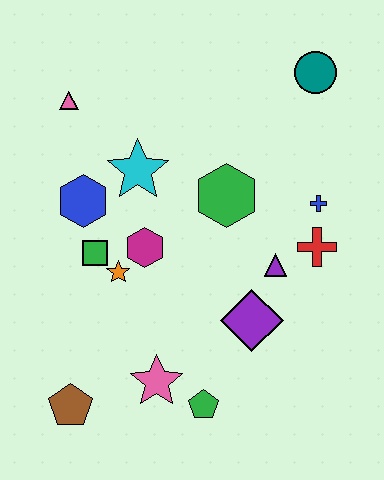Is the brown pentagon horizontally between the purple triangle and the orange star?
No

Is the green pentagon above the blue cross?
No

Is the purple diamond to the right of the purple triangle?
No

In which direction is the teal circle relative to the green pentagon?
The teal circle is above the green pentagon.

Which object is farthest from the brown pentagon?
The teal circle is farthest from the brown pentagon.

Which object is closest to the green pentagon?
The pink star is closest to the green pentagon.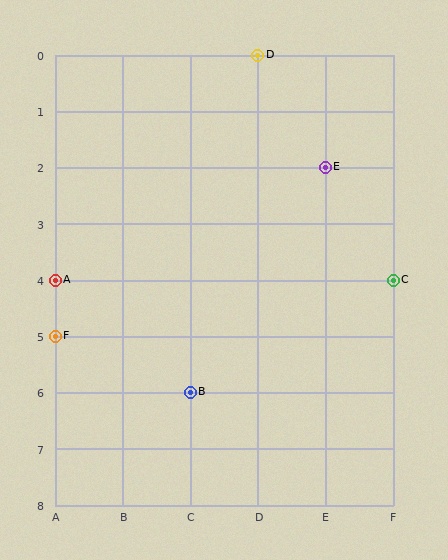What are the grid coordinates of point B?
Point B is at grid coordinates (C, 6).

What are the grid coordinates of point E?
Point E is at grid coordinates (E, 2).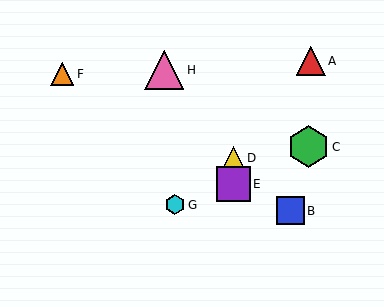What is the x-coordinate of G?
Object G is at x≈175.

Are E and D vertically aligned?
Yes, both are at x≈233.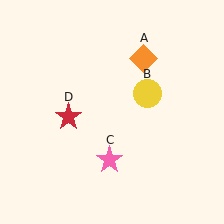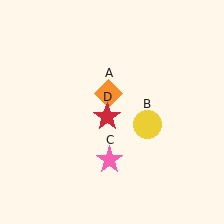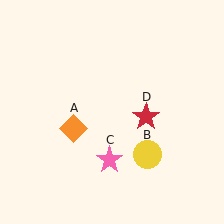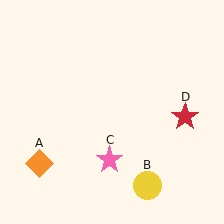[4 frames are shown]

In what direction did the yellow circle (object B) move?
The yellow circle (object B) moved down.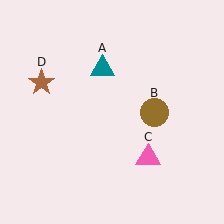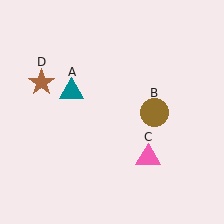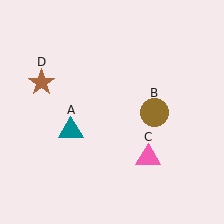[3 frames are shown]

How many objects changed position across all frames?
1 object changed position: teal triangle (object A).